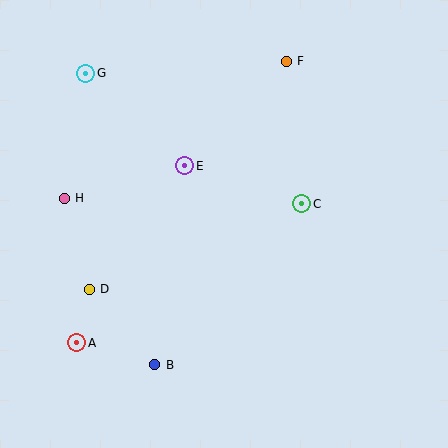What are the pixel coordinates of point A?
Point A is at (77, 343).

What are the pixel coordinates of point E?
Point E is at (185, 166).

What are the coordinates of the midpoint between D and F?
The midpoint between D and F is at (188, 175).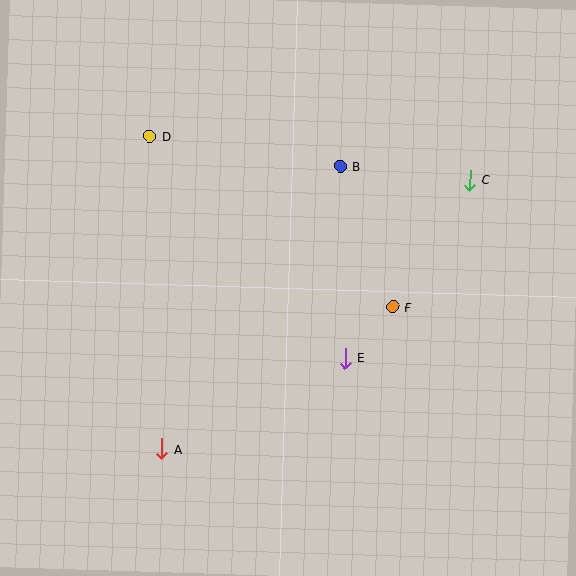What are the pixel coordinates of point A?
Point A is at (161, 449).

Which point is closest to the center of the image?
Point E at (345, 358) is closest to the center.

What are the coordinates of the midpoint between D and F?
The midpoint between D and F is at (271, 222).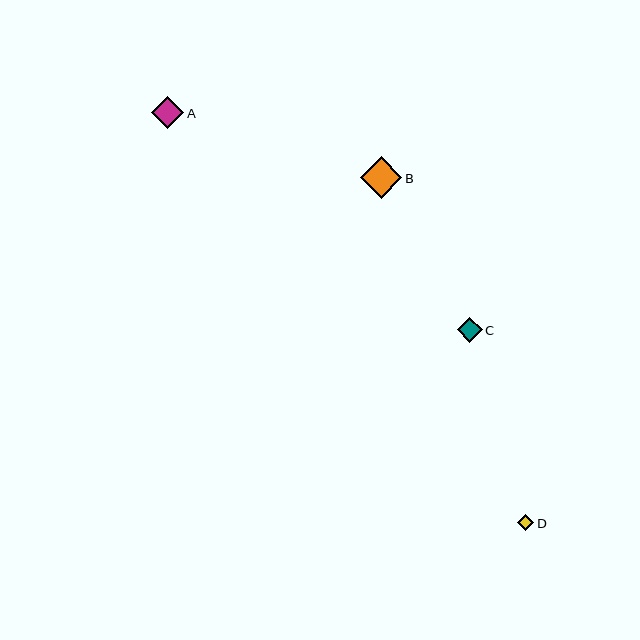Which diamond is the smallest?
Diamond D is the smallest with a size of approximately 17 pixels.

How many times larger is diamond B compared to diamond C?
Diamond B is approximately 1.7 times the size of diamond C.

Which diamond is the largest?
Diamond B is the largest with a size of approximately 42 pixels.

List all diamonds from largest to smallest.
From largest to smallest: B, A, C, D.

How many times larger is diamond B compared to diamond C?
Diamond B is approximately 1.7 times the size of diamond C.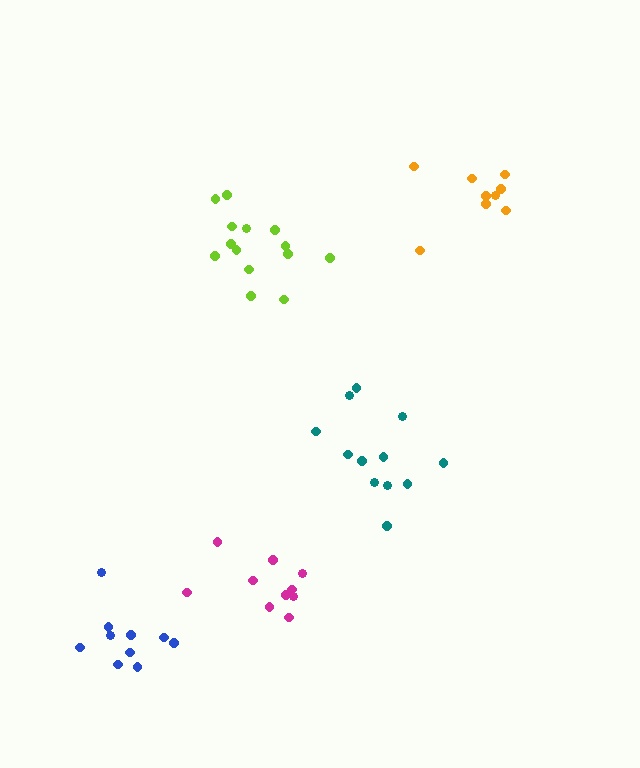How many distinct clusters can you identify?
There are 5 distinct clusters.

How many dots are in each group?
Group 1: 10 dots, Group 2: 12 dots, Group 3: 10 dots, Group 4: 14 dots, Group 5: 9 dots (55 total).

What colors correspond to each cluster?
The clusters are colored: blue, teal, magenta, lime, orange.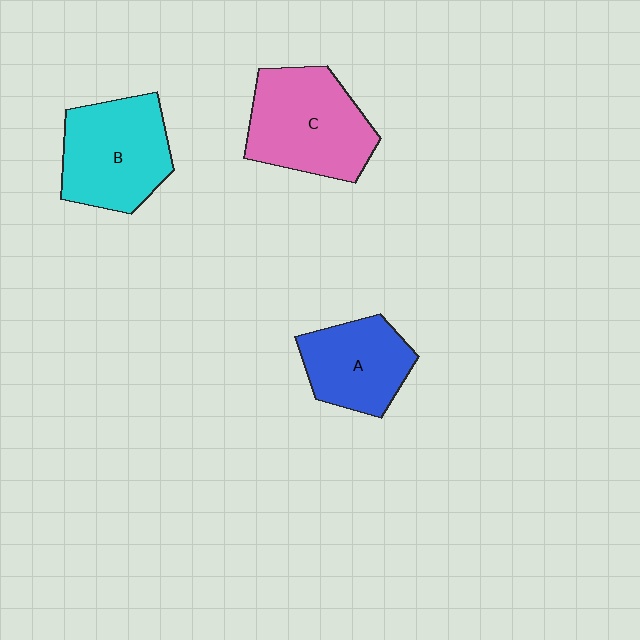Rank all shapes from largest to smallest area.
From largest to smallest: C (pink), B (cyan), A (blue).